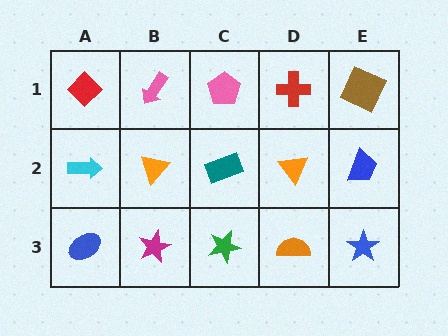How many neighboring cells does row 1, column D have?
3.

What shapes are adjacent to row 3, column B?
An orange triangle (row 2, column B), a blue ellipse (row 3, column A), a green star (row 3, column C).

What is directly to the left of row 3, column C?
A magenta star.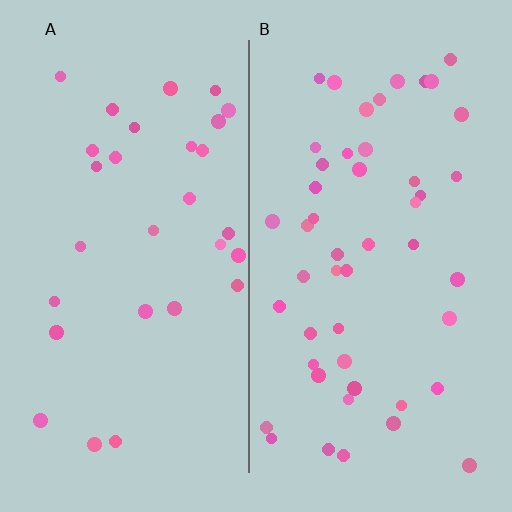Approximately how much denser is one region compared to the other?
Approximately 1.7× — region B over region A.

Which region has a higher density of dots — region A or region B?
B (the right).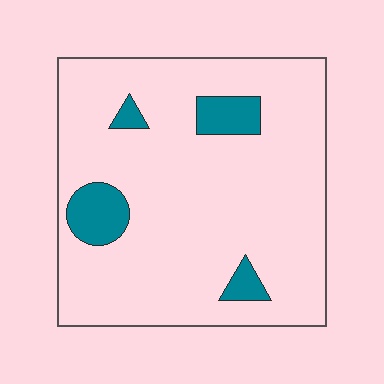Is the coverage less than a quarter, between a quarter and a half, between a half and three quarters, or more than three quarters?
Less than a quarter.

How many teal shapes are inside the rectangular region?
4.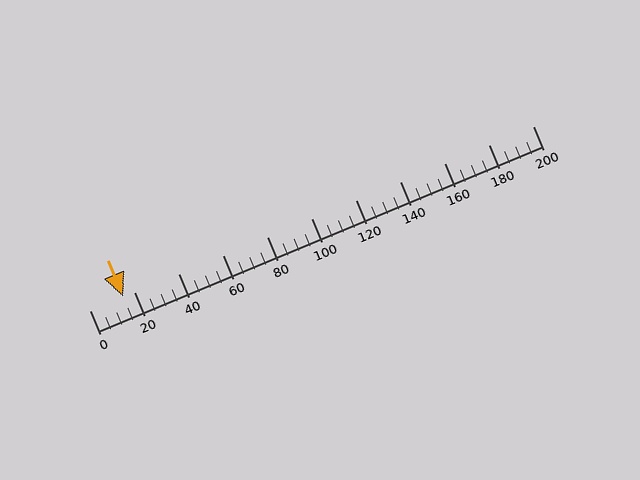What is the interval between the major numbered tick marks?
The major tick marks are spaced 20 units apart.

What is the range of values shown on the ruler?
The ruler shows values from 0 to 200.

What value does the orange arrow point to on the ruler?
The orange arrow points to approximately 15.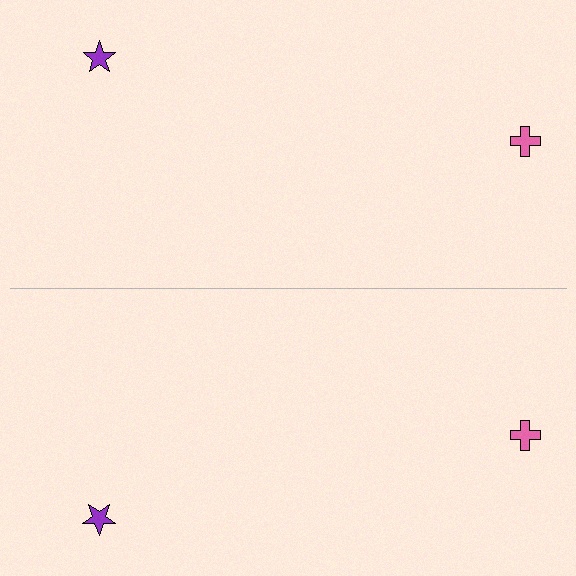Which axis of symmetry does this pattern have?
The pattern has a horizontal axis of symmetry running through the center of the image.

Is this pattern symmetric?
Yes, this pattern has bilateral (reflection) symmetry.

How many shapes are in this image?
There are 4 shapes in this image.